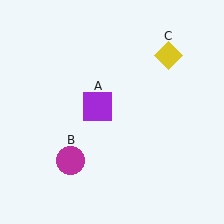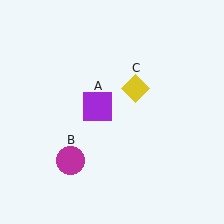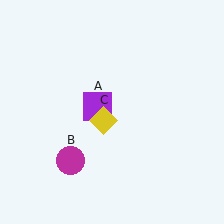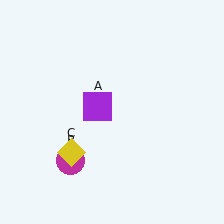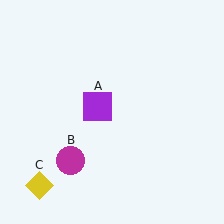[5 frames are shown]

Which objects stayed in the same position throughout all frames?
Purple square (object A) and magenta circle (object B) remained stationary.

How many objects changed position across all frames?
1 object changed position: yellow diamond (object C).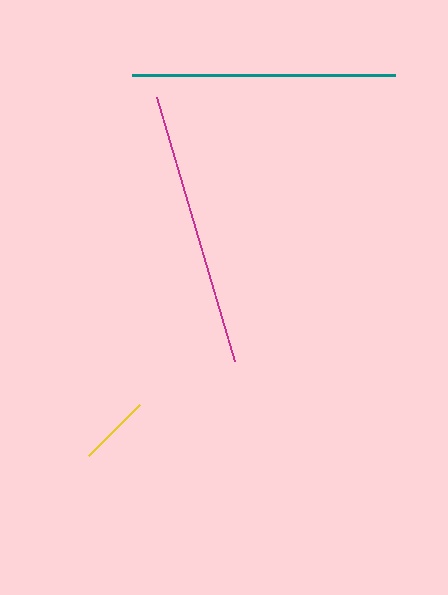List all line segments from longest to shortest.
From longest to shortest: magenta, teal, yellow.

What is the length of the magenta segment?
The magenta segment is approximately 275 pixels long.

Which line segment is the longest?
The magenta line is the longest at approximately 275 pixels.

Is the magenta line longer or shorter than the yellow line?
The magenta line is longer than the yellow line.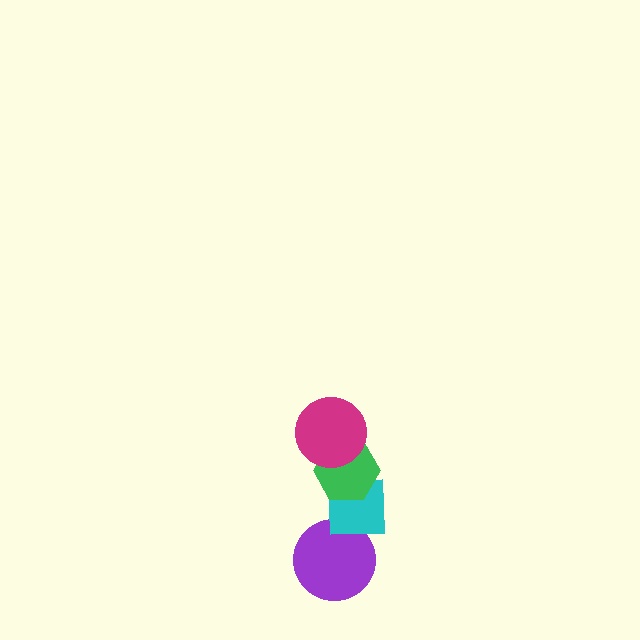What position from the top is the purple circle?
The purple circle is 4th from the top.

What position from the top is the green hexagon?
The green hexagon is 2nd from the top.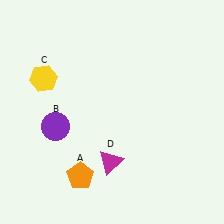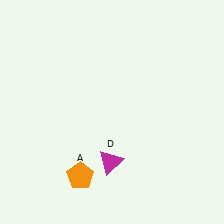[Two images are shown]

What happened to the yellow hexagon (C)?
The yellow hexagon (C) was removed in Image 2. It was in the top-left area of Image 1.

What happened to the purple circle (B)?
The purple circle (B) was removed in Image 2. It was in the bottom-left area of Image 1.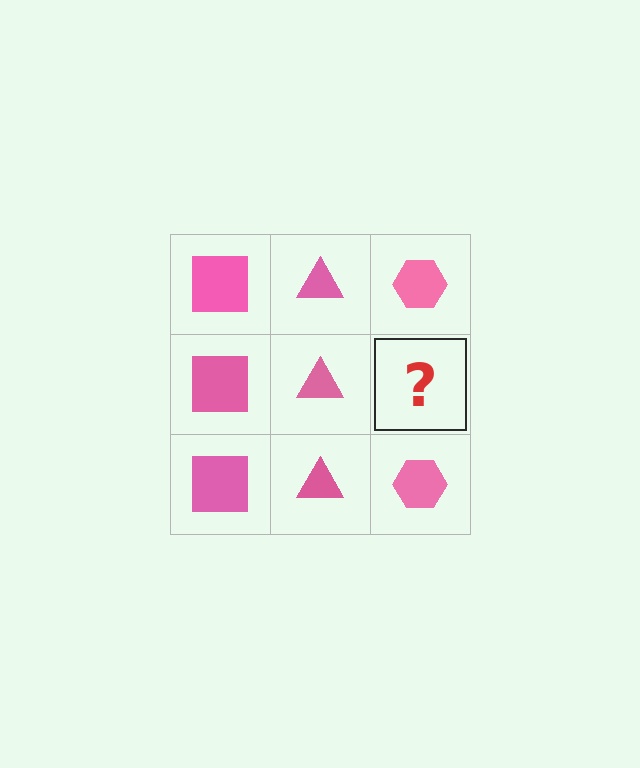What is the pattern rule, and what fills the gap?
The rule is that each column has a consistent shape. The gap should be filled with a pink hexagon.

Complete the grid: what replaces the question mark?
The question mark should be replaced with a pink hexagon.